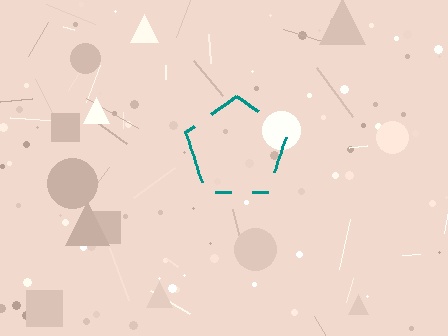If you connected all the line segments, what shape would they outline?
They would outline a pentagon.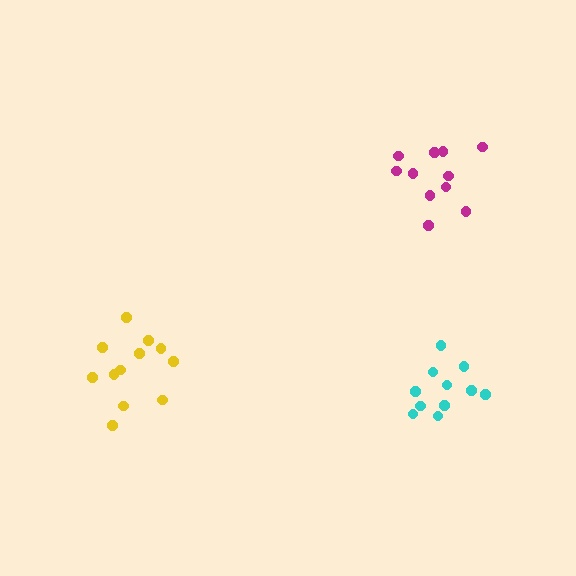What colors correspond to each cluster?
The clusters are colored: magenta, yellow, cyan.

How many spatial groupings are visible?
There are 3 spatial groupings.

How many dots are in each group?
Group 1: 11 dots, Group 2: 12 dots, Group 3: 11 dots (34 total).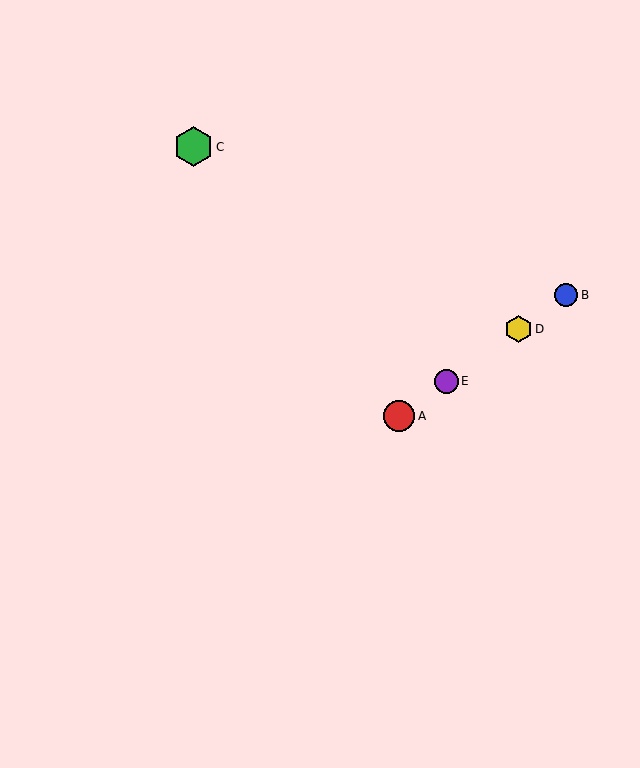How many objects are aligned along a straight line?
4 objects (A, B, D, E) are aligned along a straight line.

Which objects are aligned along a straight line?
Objects A, B, D, E are aligned along a straight line.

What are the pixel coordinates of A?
Object A is at (399, 416).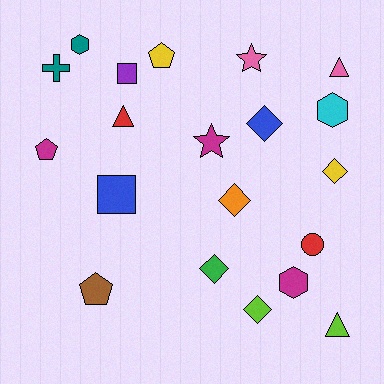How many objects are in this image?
There are 20 objects.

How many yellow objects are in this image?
There are 2 yellow objects.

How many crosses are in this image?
There is 1 cross.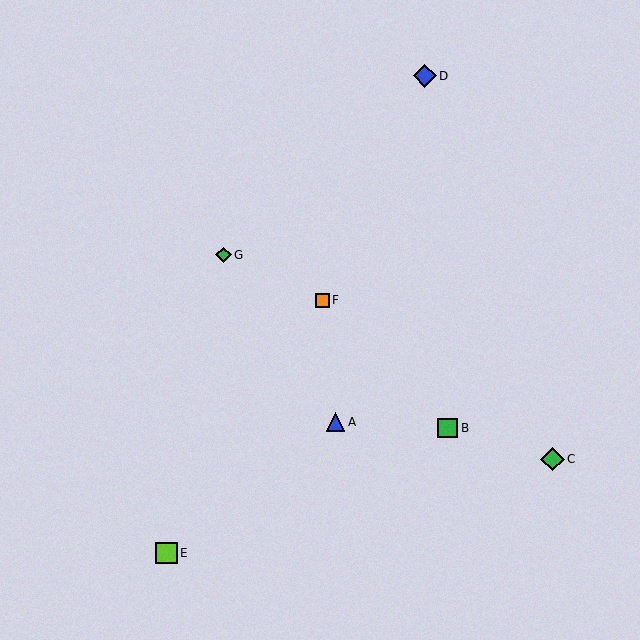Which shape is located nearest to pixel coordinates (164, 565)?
The lime square (labeled E) at (166, 553) is nearest to that location.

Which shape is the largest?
The green diamond (labeled C) is the largest.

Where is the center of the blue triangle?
The center of the blue triangle is at (335, 422).